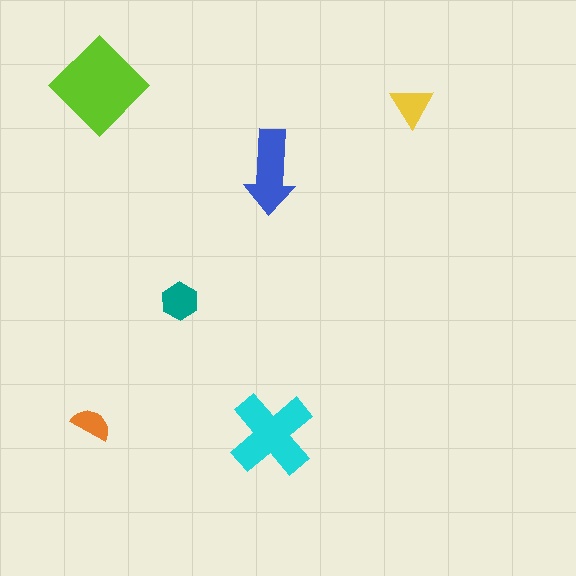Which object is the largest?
The lime diamond.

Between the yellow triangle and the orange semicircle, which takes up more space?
The yellow triangle.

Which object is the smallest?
The orange semicircle.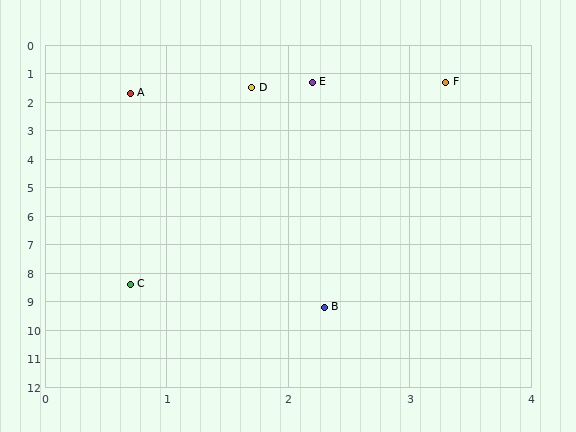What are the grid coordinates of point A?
Point A is at approximately (0.7, 1.7).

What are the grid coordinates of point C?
Point C is at approximately (0.7, 8.4).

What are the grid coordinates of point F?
Point F is at approximately (3.3, 1.3).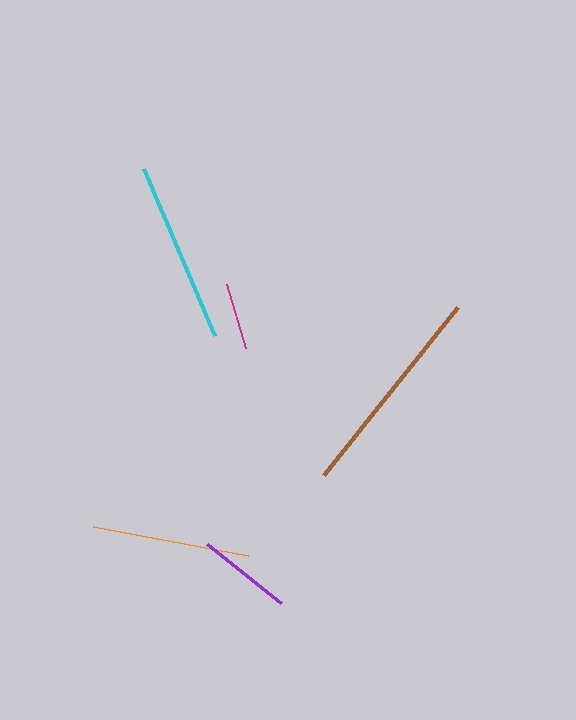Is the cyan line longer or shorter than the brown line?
The brown line is longer than the cyan line.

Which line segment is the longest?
The brown line is the longest at approximately 214 pixels.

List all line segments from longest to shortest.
From longest to shortest: brown, cyan, orange, purple, magenta.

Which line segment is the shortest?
The magenta line is the shortest at approximately 67 pixels.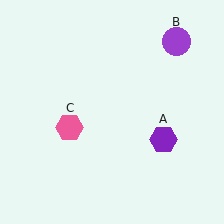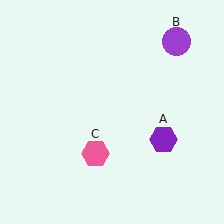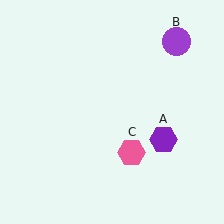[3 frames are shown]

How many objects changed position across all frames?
1 object changed position: pink hexagon (object C).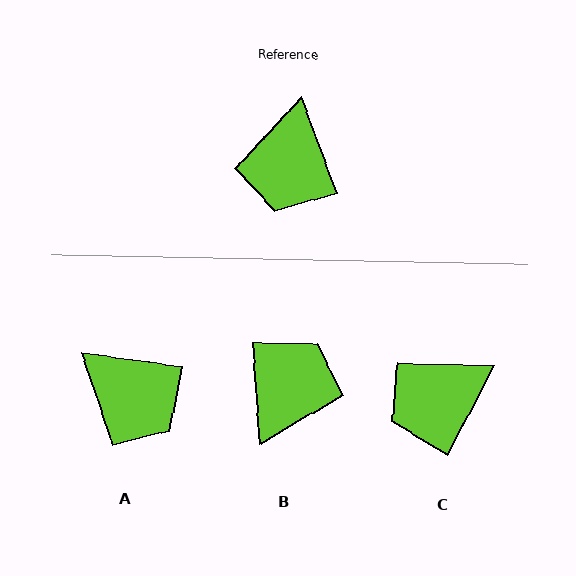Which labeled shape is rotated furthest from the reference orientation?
B, about 163 degrees away.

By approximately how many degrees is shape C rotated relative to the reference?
Approximately 48 degrees clockwise.